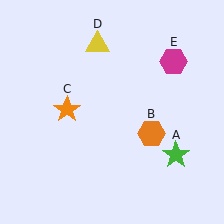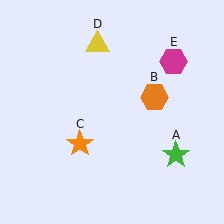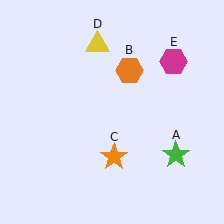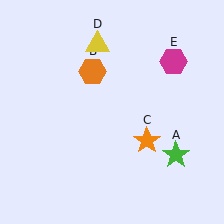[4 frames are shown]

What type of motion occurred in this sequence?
The orange hexagon (object B), orange star (object C) rotated counterclockwise around the center of the scene.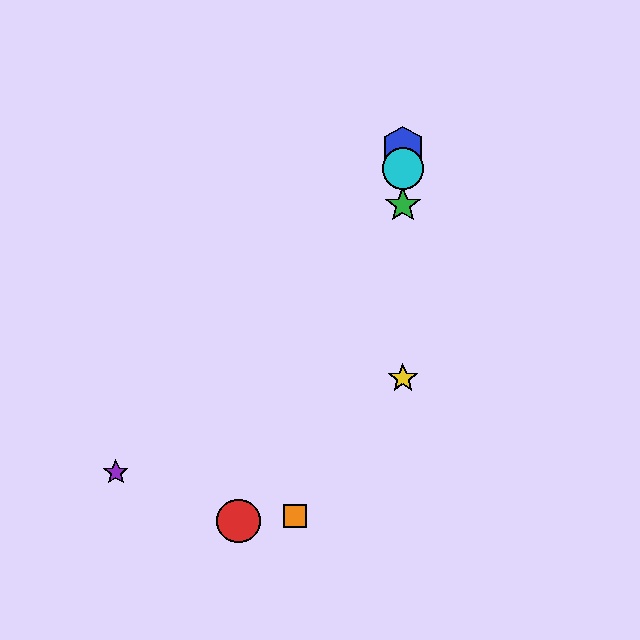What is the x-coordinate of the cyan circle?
The cyan circle is at x≈403.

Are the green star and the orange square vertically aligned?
No, the green star is at x≈403 and the orange square is at x≈295.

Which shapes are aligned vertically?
The blue hexagon, the green star, the yellow star, the cyan circle are aligned vertically.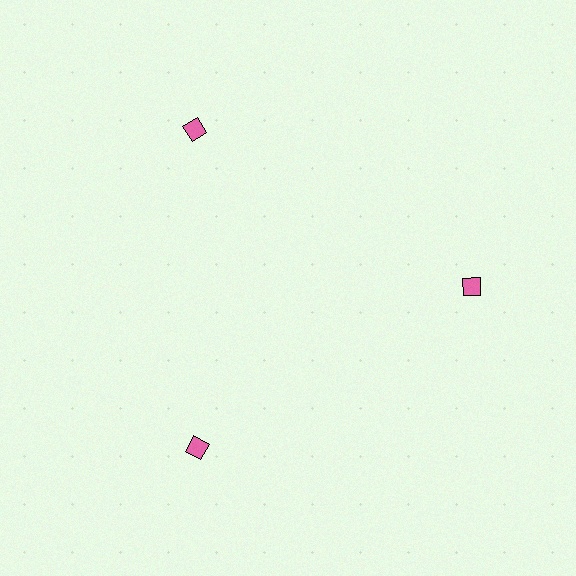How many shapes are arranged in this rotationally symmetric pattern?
There are 3 shapes, arranged in 3 groups of 1.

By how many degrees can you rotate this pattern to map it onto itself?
The pattern maps onto itself every 120 degrees of rotation.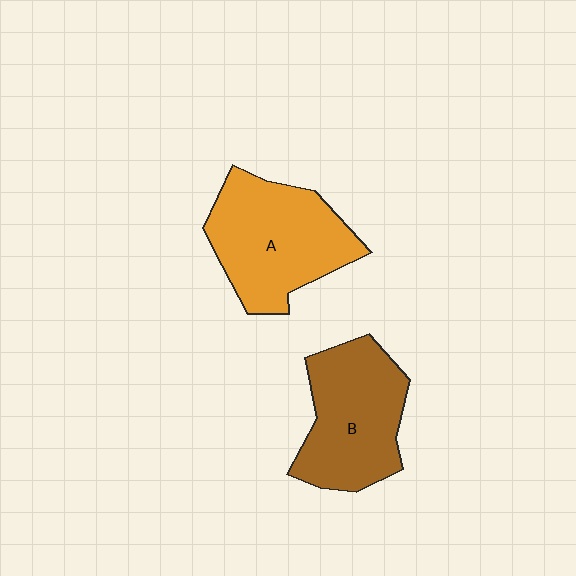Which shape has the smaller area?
Shape B (brown).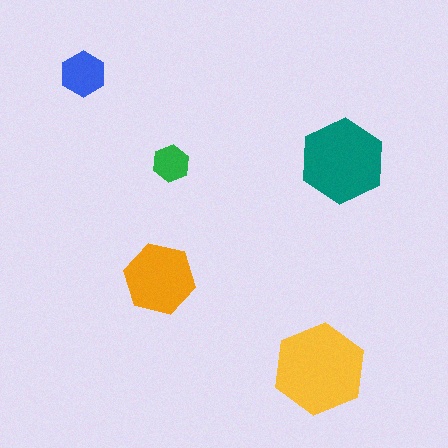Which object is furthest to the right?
The teal hexagon is rightmost.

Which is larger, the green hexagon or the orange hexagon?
The orange one.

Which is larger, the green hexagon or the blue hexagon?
The blue one.